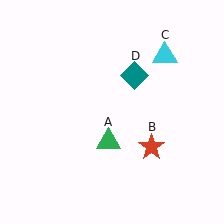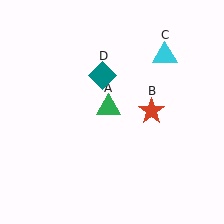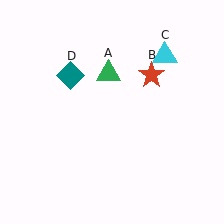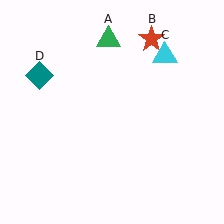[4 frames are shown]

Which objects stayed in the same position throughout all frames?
Cyan triangle (object C) remained stationary.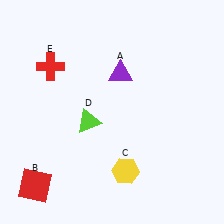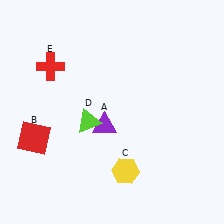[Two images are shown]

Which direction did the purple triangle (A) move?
The purple triangle (A) moved down.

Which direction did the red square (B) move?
The red square (B) moved up.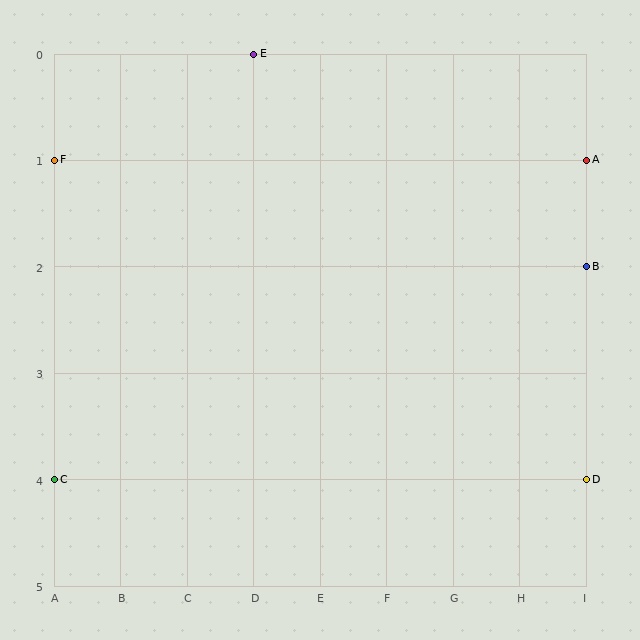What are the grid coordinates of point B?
Point B is at grid coordinates (I, 2).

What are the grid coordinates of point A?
Point A is at grid coordinates (I, 1).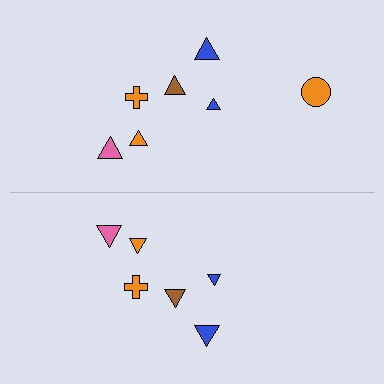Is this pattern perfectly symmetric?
No, the pattern is not perfectly symmetric. A orange circle is missing from the bottom side.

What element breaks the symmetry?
A orange circle is missing from the bottom side.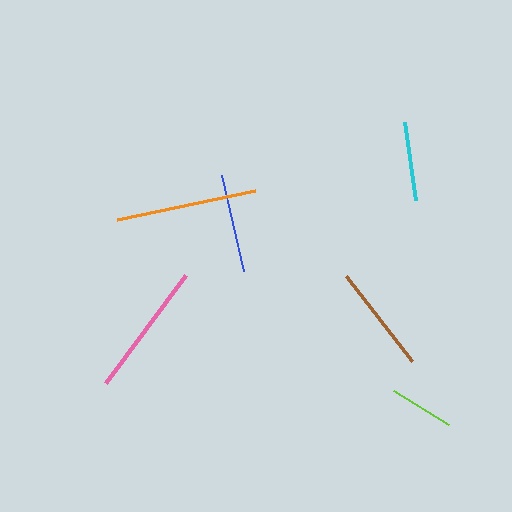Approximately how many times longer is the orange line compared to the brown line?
The orange line is approximately 1.3 times the length of the brown line.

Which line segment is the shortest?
The lime line is the shortest at approximately 65 pixels.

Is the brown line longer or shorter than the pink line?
The pink line is longer than the brown line.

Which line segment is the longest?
The orange line is the longest at approximately 141 pixels.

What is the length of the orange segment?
The orange segment is approximately 141 pixels long.